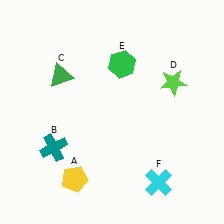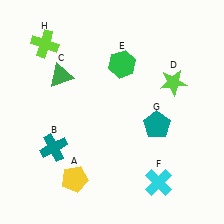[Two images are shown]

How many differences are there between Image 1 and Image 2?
There are 2 differences between the two images.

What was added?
A teal pentagon (G), a lime cross (H) were added in Image 2.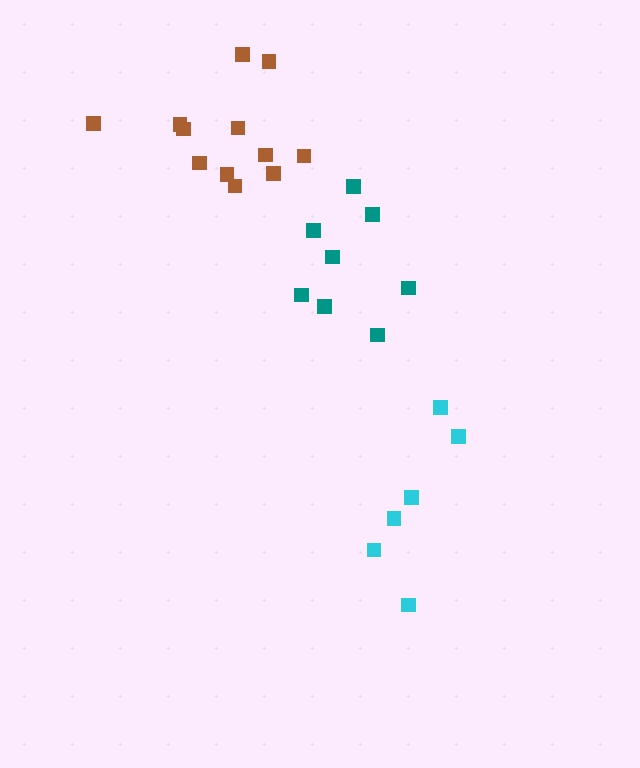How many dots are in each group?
Group 1: 6 dots, Group 2: 8 dots, Group 3: 12 dots (26 total).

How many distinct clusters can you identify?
There are 3 distinct clusters.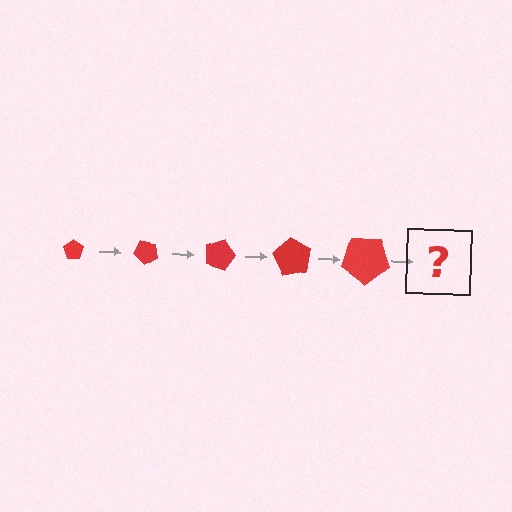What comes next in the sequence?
The next element should be a pentagon, larger than the previous one and rotated 225 degrees from the start.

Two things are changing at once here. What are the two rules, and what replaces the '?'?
The two rules are that the pentagon grows larger each step and it rotates 45 degrees each step. The '?' should be a pentagon, larger than the previous one and rotated 225 degrees from the start.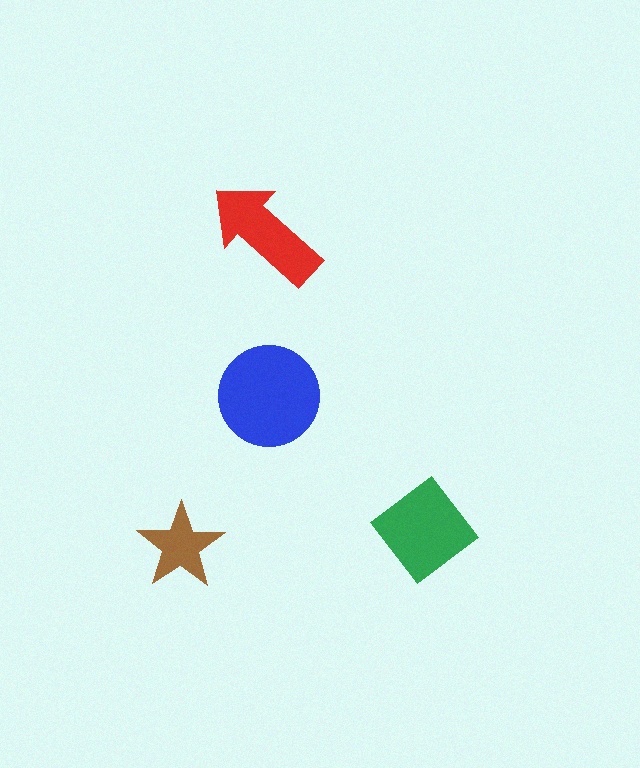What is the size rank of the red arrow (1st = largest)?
3rd.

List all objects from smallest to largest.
The brown star, the red arrow, the green diamond, the blue circle.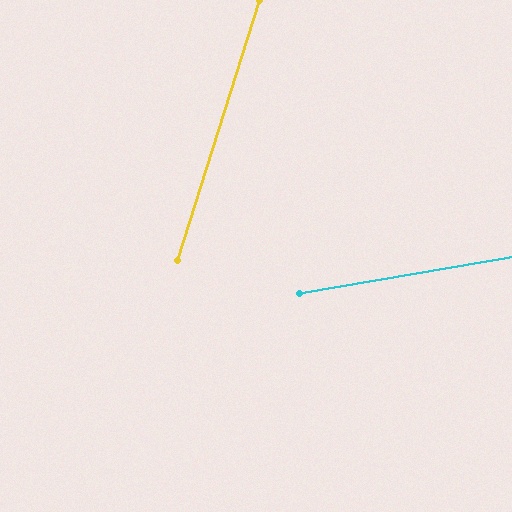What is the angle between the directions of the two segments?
Approximately 63 degrees.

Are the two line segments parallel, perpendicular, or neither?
Neither parallel nor perpendicular — they differ by about 63°.